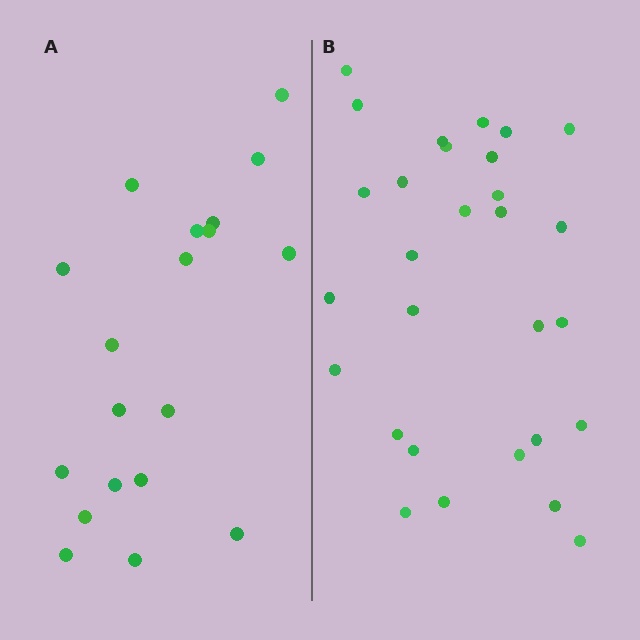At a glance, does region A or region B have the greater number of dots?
Region B (the right region) has more dots.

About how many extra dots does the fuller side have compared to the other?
Region B has roughly 10 or so more dots than region A.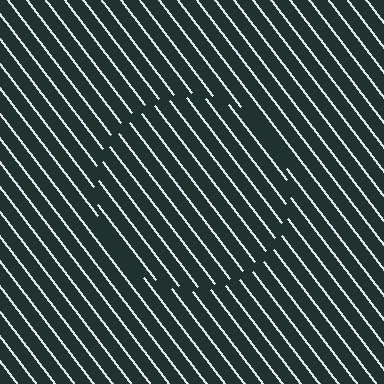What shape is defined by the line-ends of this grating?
An illusory circle. The interior of the shape contains the same grating, shifted by half a period — the contour is defined by the phase discontinuity where line-ends from the inner and outer gratings abut.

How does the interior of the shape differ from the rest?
The interior of the shape contains the same grating, shifted by half a period — the contour is defined by the phase discontinuity where line-ends from the inner and outer gratings abut.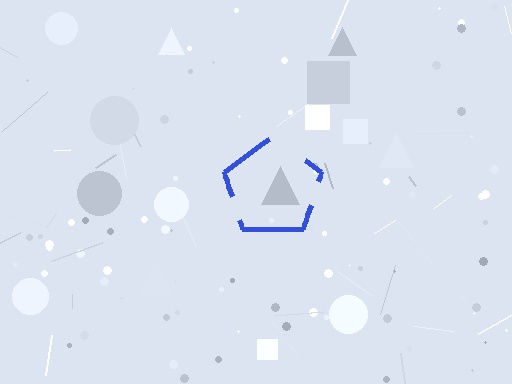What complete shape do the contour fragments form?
The contour fragments form a pentagon.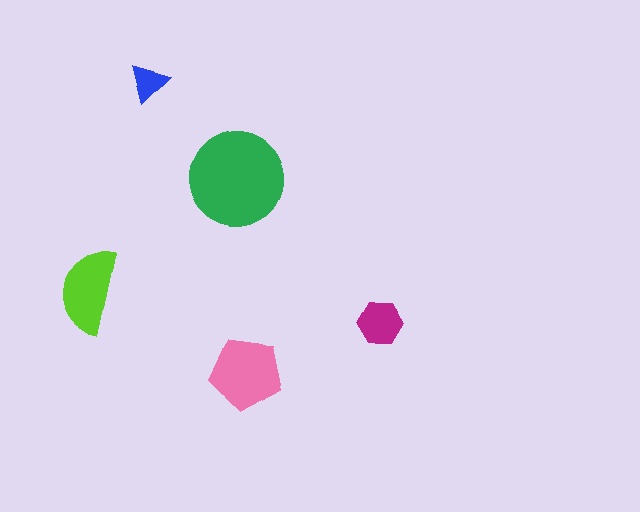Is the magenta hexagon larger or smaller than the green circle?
Smaller.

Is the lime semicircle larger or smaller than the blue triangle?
Larger.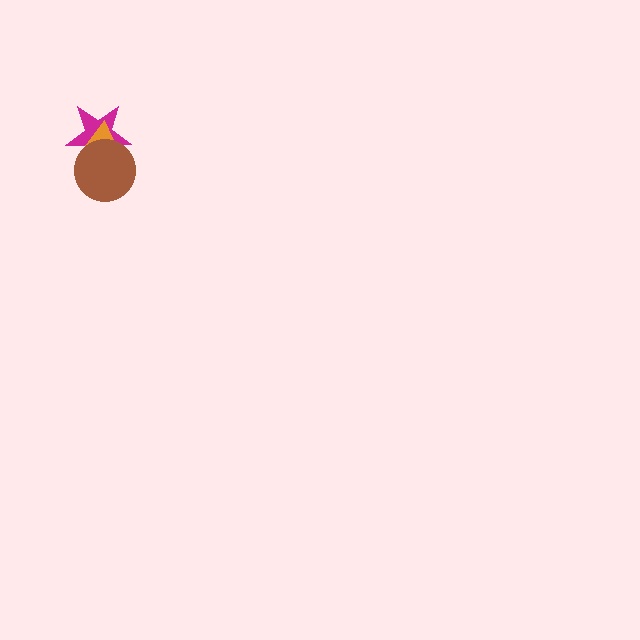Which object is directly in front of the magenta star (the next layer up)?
The orange triangle is directly in front of the magenta star.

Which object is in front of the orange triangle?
The brown circle is in front of the orange triangle.